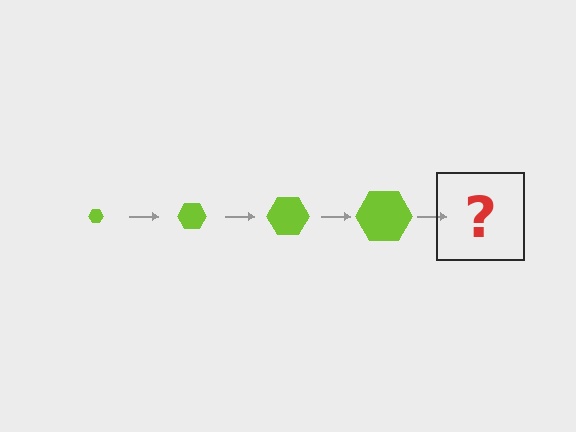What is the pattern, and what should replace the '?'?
The pattern is that the hexagon gets progressively larger each step. The '?' should be a lime hexagon, larger than the previous one.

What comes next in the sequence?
The next element should be a lime hexagon, larger than the previous one.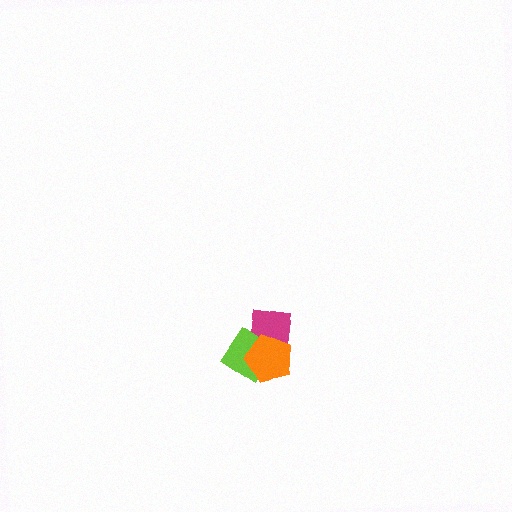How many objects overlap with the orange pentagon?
2 objects overlap with the orange pentagon.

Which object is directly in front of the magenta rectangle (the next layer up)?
The lime diamond is directly in front of the magenta rectangle.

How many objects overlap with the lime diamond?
2 objects overlap with the lime diamond.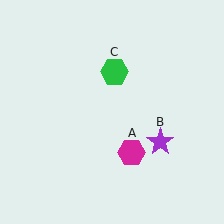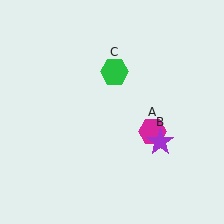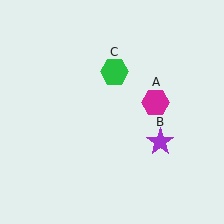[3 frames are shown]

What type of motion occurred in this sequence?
The magenta hexagon (object A) rotated counterclockwise around the center of the scene.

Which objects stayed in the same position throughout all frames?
Purple star (object B) and green hexagon (object C) remained stationary.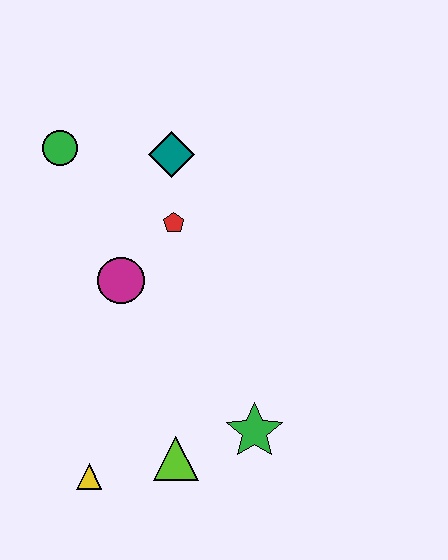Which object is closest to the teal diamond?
The red pentagon is closest to the teal diamond.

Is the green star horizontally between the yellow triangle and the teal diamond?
No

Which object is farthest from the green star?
The green circle is farthest from the green star.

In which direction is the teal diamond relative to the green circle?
The teal diamond is to the right of the green circle.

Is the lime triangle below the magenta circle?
Yes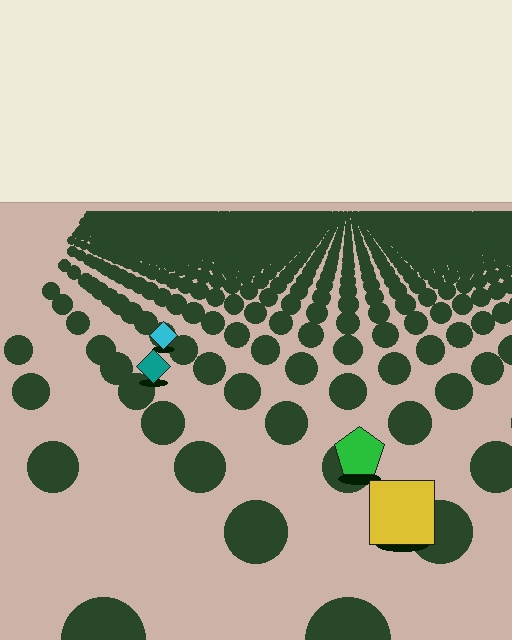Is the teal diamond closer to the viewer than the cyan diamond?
Yes. The teal diamond is closer — you can tell from the texture gradient: the ground texture is coarser near it.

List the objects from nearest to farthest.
From nearest to farthest: the yellow square, the green pentagon, the teal diamond, the cyan diamond.